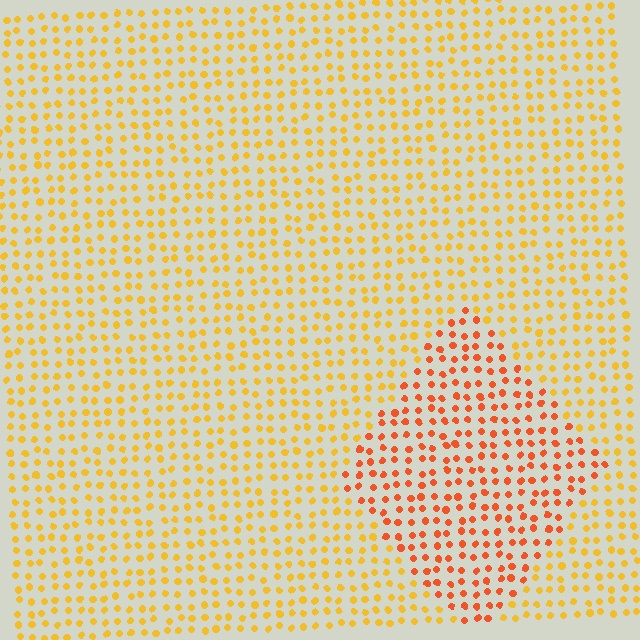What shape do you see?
I see a diamond.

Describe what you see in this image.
The image is filled with small yellow elements in a uniform arrangement. A diamond-shaped region is visible where the elements are tinted to a slightly different hue, forming a subtle color boundary.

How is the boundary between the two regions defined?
The boundary is defined purely by a slight shift in hue (about 32 degrees). Spacing, size, and orientation are identical on both sides.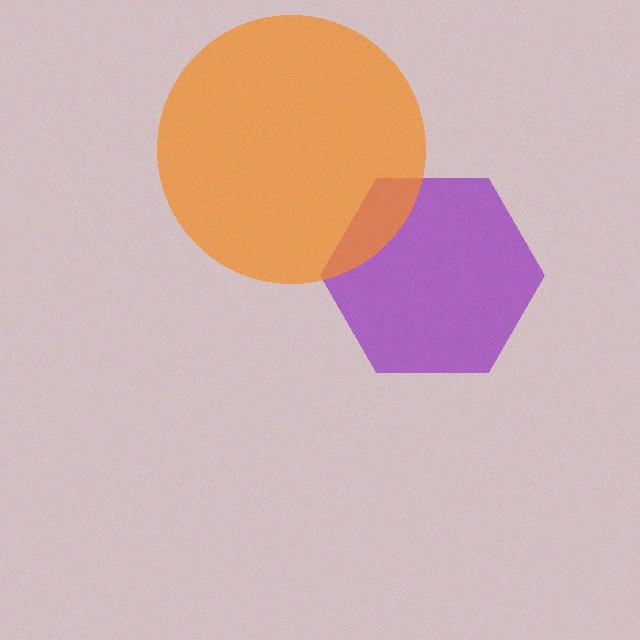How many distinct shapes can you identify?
There are 2 distinct shapes: a purple hexagon, an orange circle.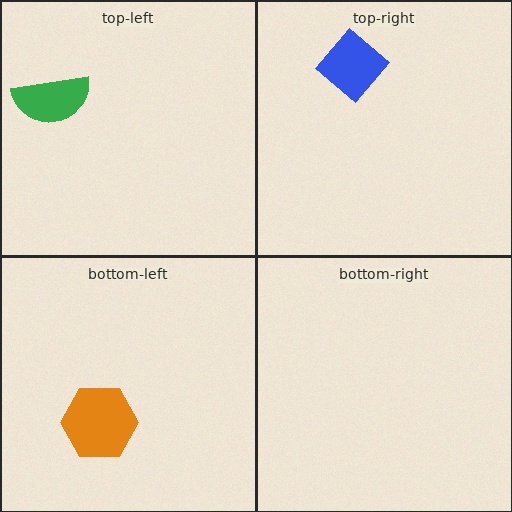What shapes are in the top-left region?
The green semicircle.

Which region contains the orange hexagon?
The bottom-left region.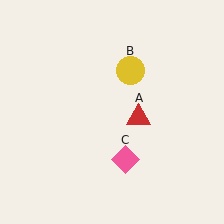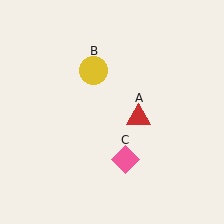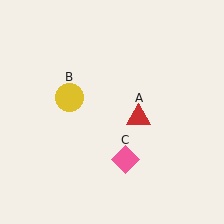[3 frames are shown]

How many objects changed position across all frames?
1 object changed position: yellow circle (object B).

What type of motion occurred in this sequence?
The yellow circle (object B) rotated counterclockwise around the center of the scene.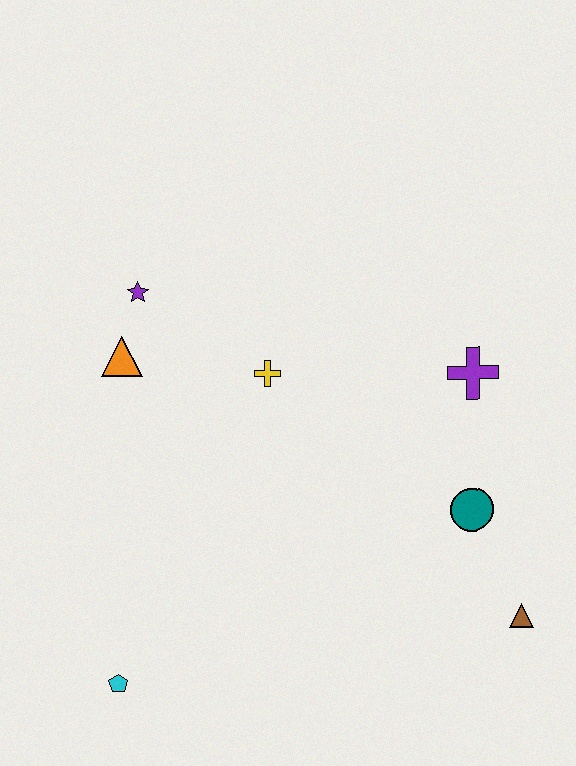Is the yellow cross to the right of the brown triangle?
No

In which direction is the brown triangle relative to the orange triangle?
The brown triangle is to the right of the orange triangle.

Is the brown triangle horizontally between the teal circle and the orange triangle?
No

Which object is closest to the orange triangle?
The purple star is closest to the orange triangle.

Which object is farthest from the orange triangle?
The brown triangle is farthest from the orange triangle.